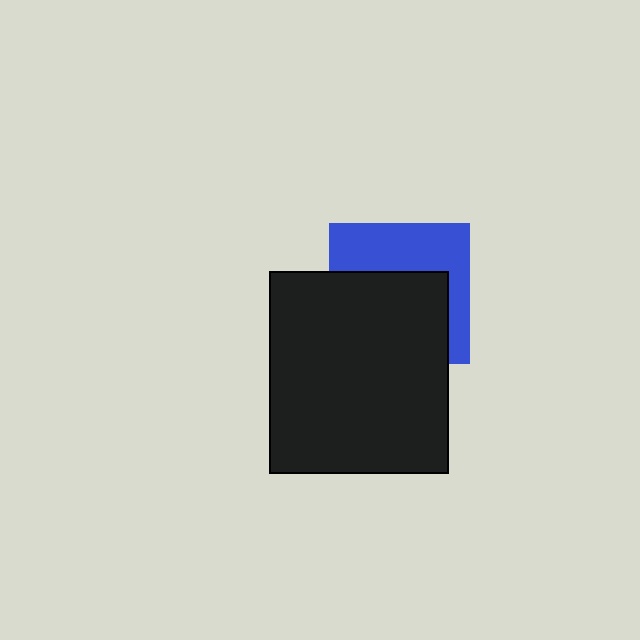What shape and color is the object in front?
The object in front is a black rectangle.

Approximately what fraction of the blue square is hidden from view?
Roughly 56% of the blue square is hidden behind the black rectangle.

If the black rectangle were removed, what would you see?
You would see the complete blue square.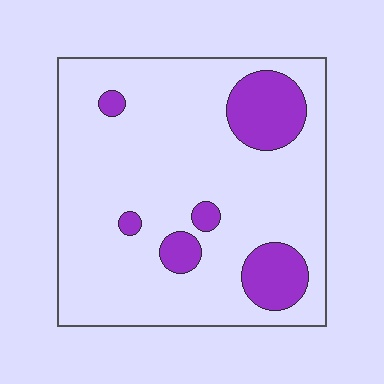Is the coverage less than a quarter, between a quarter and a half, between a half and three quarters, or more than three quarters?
Less than a quarter.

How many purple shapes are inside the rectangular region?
6.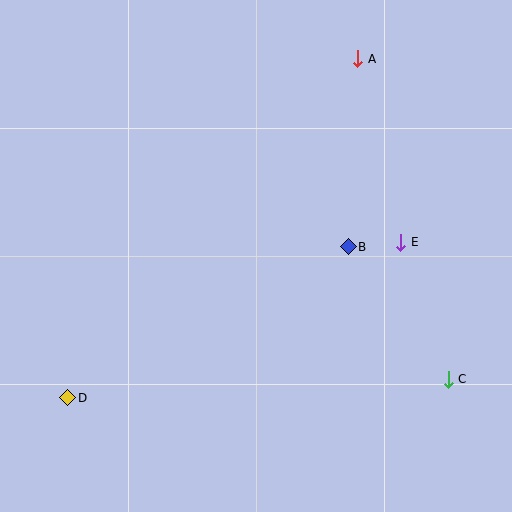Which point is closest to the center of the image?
Point B at (348, 247) is closest to the center.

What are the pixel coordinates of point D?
Point D is at (68, 398).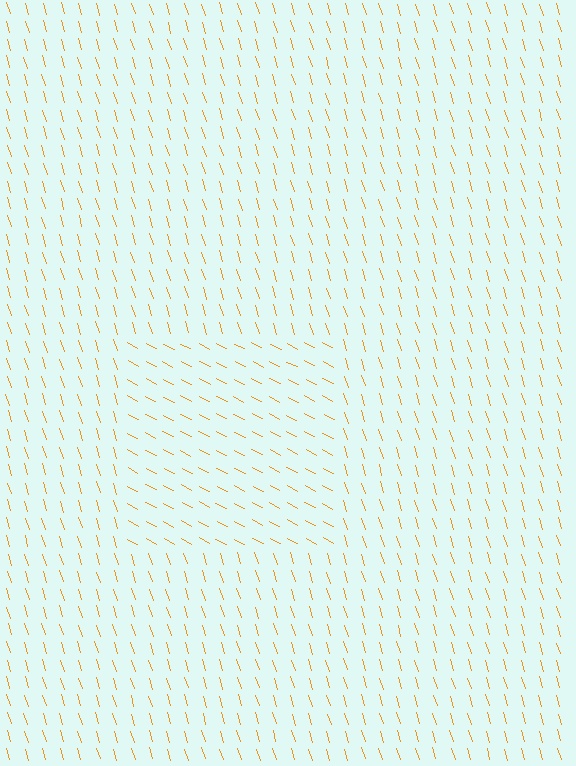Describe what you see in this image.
The image is filled with small orange line segments. A rectangle region in the image has lines oriented differently from the surrounding lines, creating a visible texture boundary.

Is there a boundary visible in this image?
Yes, there is a texture boundary formed by a change in line orientation.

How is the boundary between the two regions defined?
The boundary is defined purely by a change in line orientation (approximately 45 degrees difference). All lines are the same color and thickness.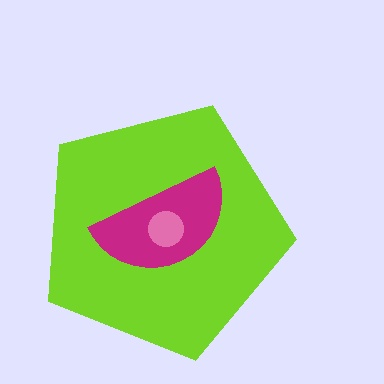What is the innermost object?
The pink circle.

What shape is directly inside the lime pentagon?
The magenta semicircle.